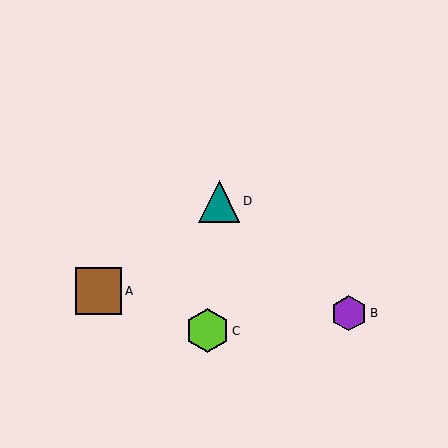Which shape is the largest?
The brown square (labeled A) is the largest.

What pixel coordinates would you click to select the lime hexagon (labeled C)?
Click at (207, 331) to select the lime hexagon C.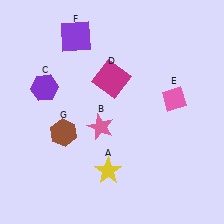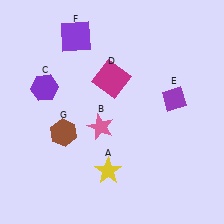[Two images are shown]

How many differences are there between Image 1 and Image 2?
There is 1 difference between the two images.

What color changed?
The diamond (E) changed from pink in Image 1 to purple in Image 2.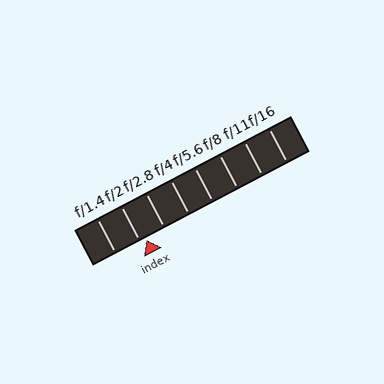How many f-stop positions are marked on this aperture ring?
There are 8 f-stop positions marked.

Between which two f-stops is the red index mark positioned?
The index mark is between f/2 and f/2.8.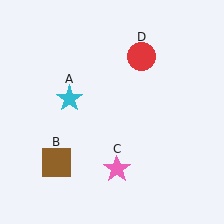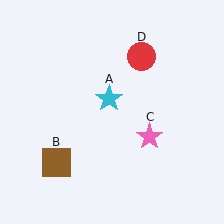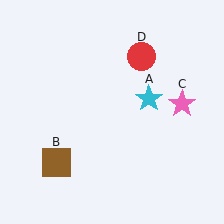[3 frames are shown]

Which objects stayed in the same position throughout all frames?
Brown square (object B) and red circle (object D) remained stationary.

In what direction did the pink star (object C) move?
The pink star (object C) moved up and to the right.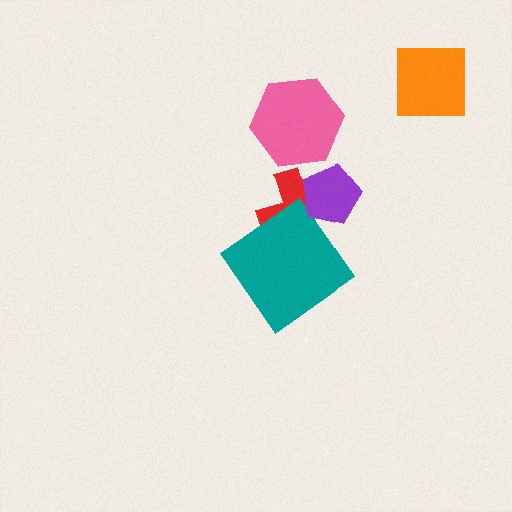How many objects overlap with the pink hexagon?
0 objects overlap with the pink hexagon.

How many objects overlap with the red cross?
2 objects overlap with the red cross.